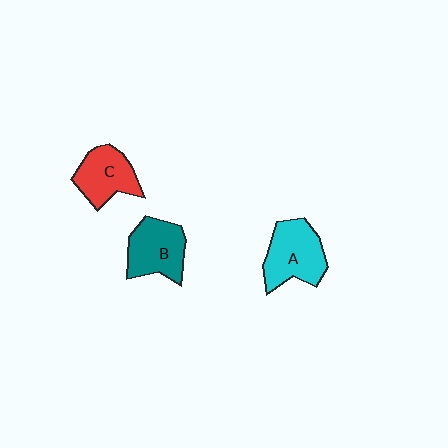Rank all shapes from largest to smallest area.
From largest to smallest: A (cyan), B (teal), C (red).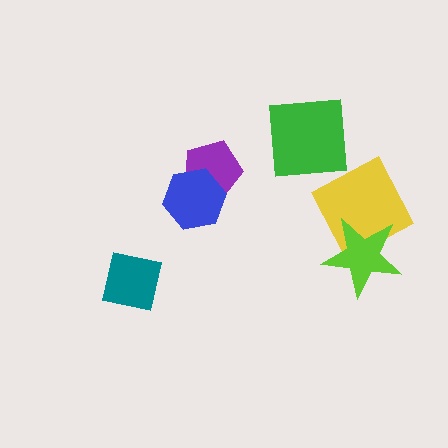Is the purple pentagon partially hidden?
Yes, it is partially covered by another shape.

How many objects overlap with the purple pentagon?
1 object overlaps with the purple pentagon.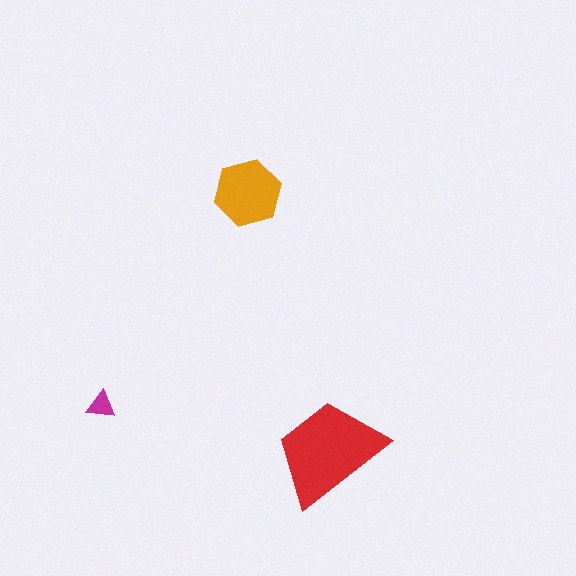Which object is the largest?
The red trapezoid.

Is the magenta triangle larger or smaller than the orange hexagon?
Smaller.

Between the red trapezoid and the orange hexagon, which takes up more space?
The red trapezoid.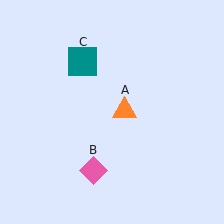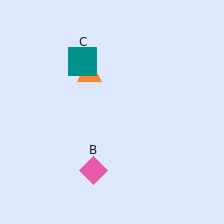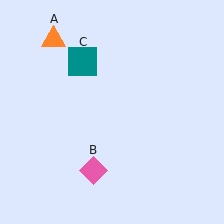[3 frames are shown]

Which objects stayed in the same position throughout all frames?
Pink diamond (object B) and teal square (object C) remained stationary.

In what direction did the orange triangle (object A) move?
The orange triangle (object A) moved up and to the left.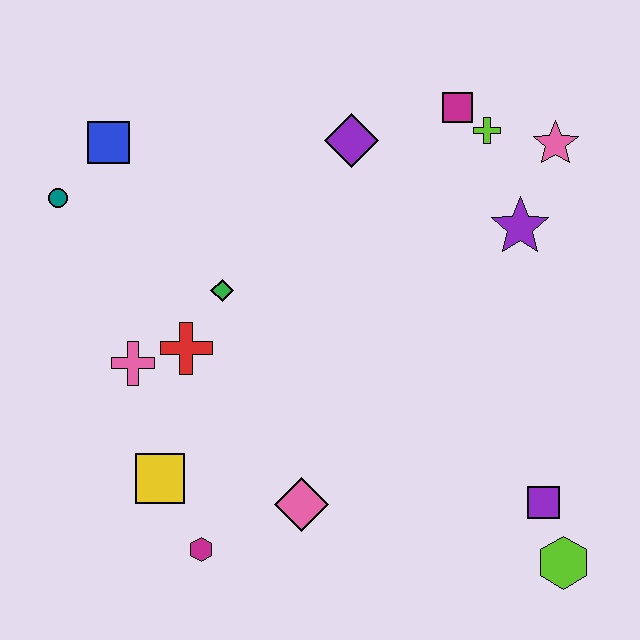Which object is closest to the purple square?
The lime hexagon is closest to the purple square.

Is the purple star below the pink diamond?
No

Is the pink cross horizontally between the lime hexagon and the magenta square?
No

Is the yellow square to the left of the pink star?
Yes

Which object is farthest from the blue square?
The lime hexagon is farthest from the blue square.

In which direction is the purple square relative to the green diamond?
The purple square is to the right of the green diamond.